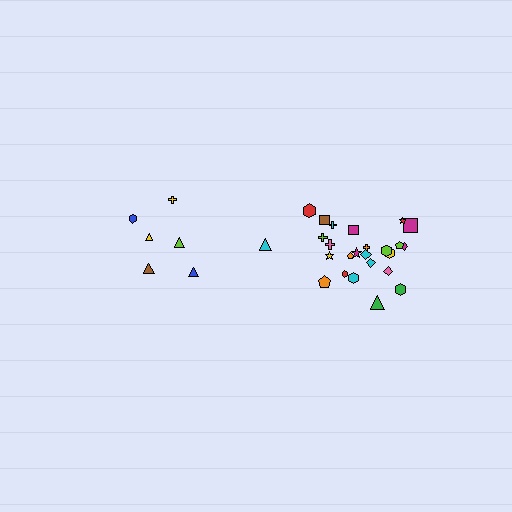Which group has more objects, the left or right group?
The right group.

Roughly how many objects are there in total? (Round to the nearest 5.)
Roughly 30 objects in total.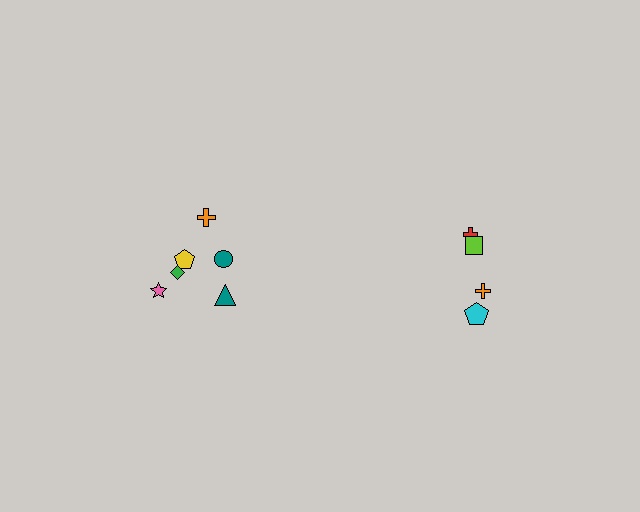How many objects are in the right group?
There are 4 objects.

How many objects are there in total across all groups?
There are 10 objects.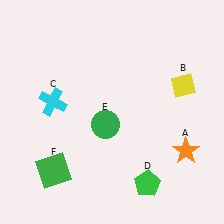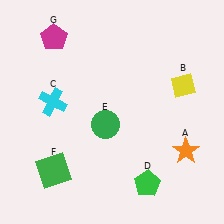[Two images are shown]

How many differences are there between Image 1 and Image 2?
There is 1 difference between the two images.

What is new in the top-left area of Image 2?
A magenta pentagon (G) was added in the top-left area of Image 2.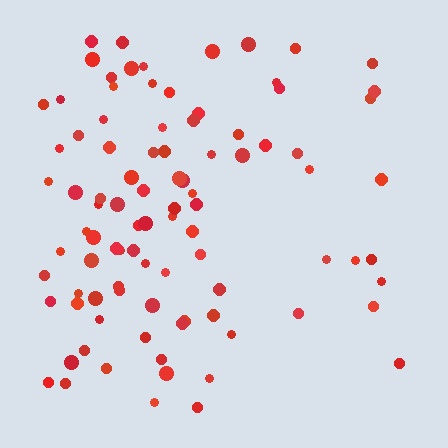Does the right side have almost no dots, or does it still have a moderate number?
Still a moderate number, just noticeably fewer than the left.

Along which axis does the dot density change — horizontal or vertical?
Horizontal.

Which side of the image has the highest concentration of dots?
The left.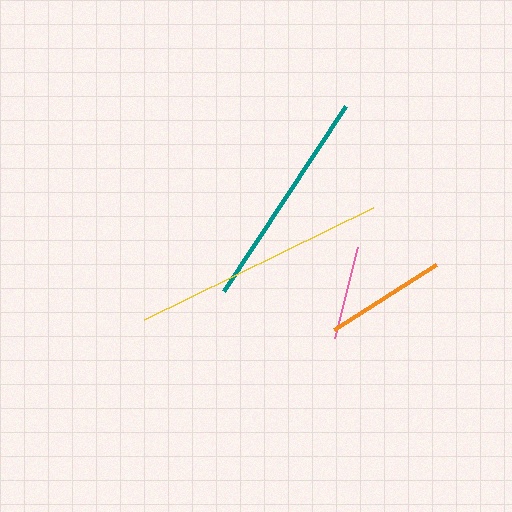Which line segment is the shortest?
The pink line is the shortest at approximately 94 pixels.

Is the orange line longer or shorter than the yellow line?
The yellow line is longer than the orange line.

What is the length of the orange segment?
The orange segment is approximately 120 pixels long.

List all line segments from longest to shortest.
From longest to shortest: yellow, teal, orange, pink.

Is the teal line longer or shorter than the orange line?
The teal line is longer than the orange line.